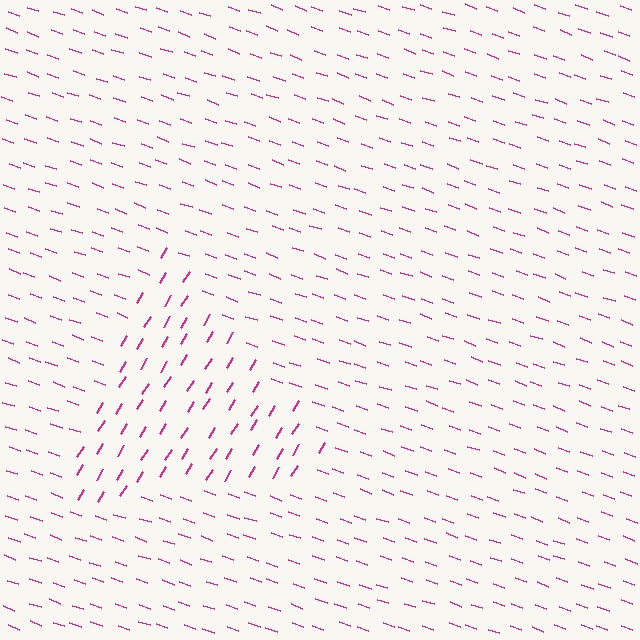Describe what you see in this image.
The image is filled with small magenta line segments. A triangle region in the image has lines oriented differently from the surrounding lines, creating a visible texture boundary.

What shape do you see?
I see a triangle.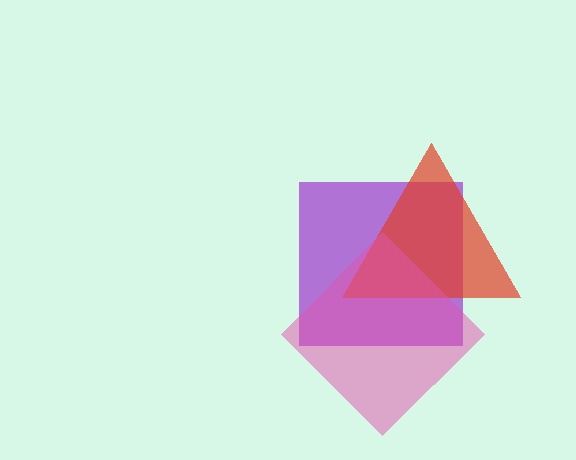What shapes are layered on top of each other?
The layered shapes are: a purple square, a red triangle, a pink diamond.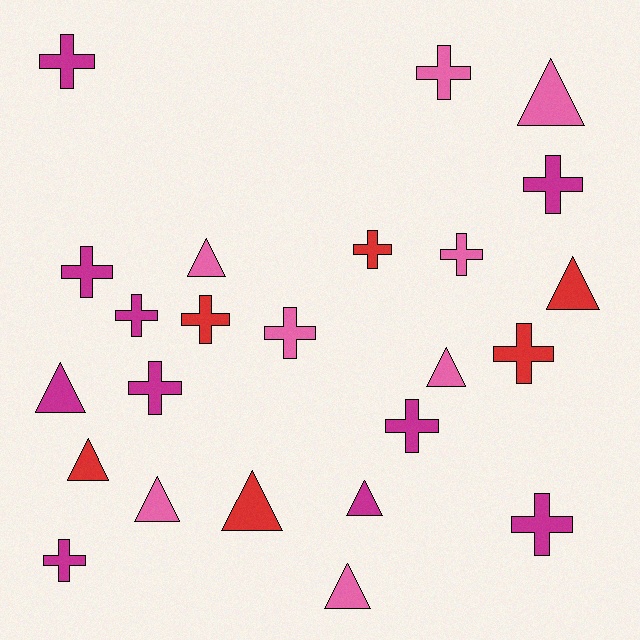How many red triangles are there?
There are 3 red triangles.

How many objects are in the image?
There are 24 objects.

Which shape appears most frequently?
Cross, with 14 objects.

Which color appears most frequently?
Magenta, with 10 objects.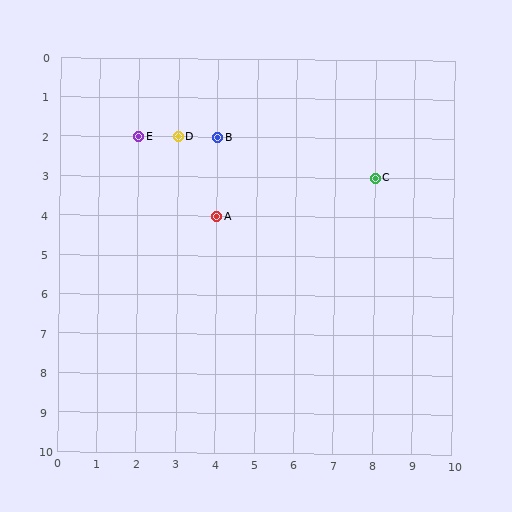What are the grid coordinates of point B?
Point B is at grid coordinates (4, 2).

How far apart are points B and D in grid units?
Points B and D are 1 column apart.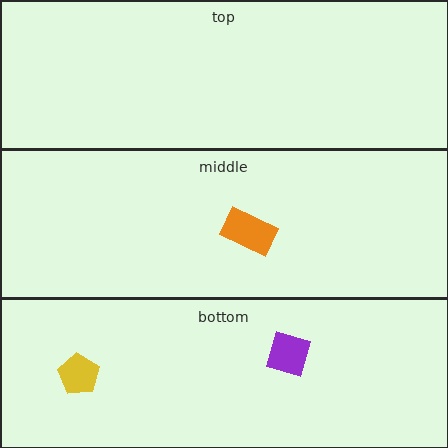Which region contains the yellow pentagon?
The bottom region.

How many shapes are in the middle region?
1.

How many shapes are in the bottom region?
2.